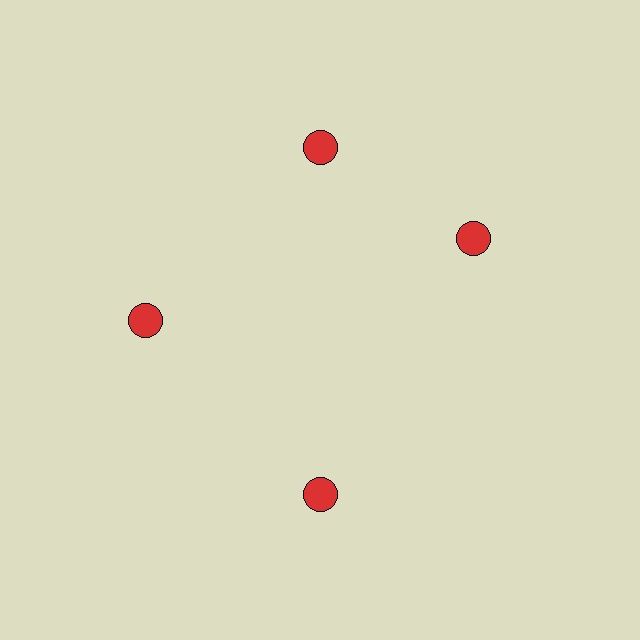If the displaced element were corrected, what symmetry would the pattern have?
It would have 4-fold rotational symmetry — the pattern would map onto itself every 90 degrees.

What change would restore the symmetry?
The symmetry would be restored by rotating it back into even spacing with its neighbors so that all 4 circles sit at equal angles and equal distance from the center.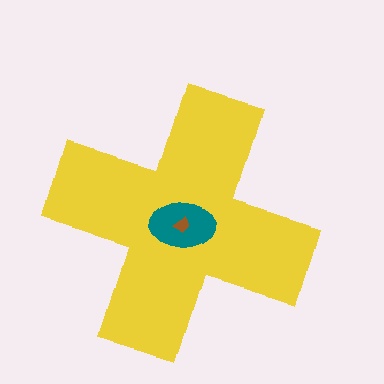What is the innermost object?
The brown trapezoid.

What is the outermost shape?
The yellow cross.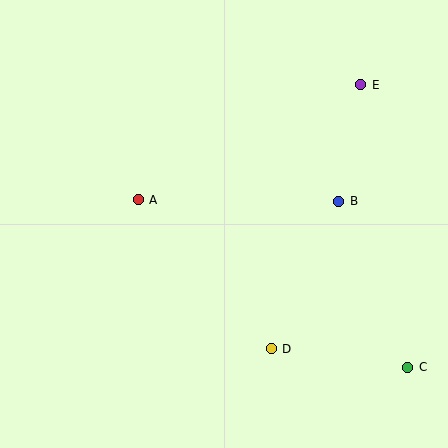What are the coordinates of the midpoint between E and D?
The midpoint between E and D is at (316, 217).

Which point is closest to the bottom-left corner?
Point A is closest to the bottom-left corner.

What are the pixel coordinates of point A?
Point A is at (138, 200).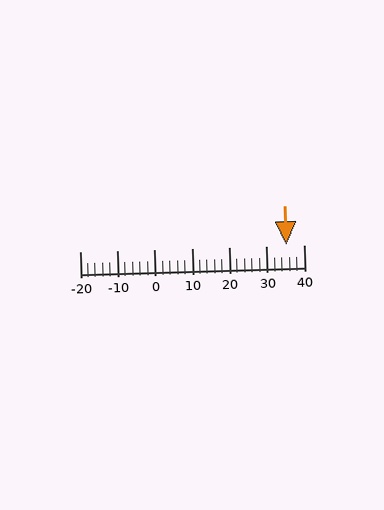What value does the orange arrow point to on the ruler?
The orange arrow points to approximately 35.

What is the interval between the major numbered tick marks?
The major tick marks are spaced 10 units apart.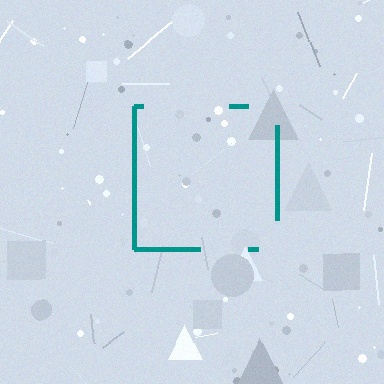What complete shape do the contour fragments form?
The contour fragments form a square.